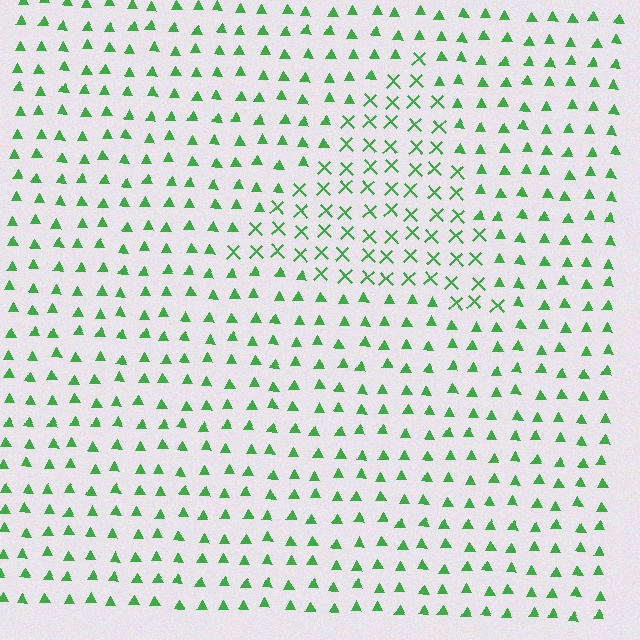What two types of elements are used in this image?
The image uses X marks inside the triangle region and triangles outside it.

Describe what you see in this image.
The image is filled with small green elements arranged in a uniform grid. A triangle-shaped region contains X marks, while the surrounding area contains triangles. The boundary is defined purely by the change in element shape.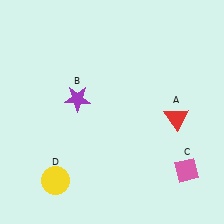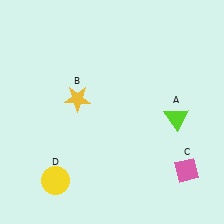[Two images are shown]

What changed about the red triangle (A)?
In Image 1, A is red. In Image 2, it changed to lime.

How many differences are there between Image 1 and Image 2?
There are 2 differences between the two images.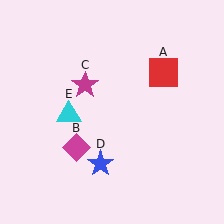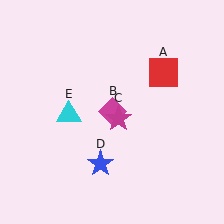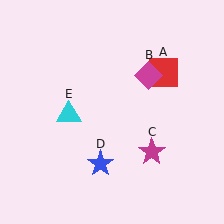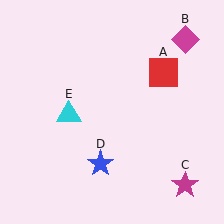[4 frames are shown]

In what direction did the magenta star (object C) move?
The magenta star (object C) moved down and to the right.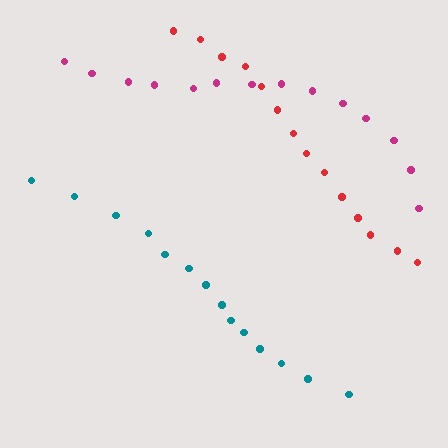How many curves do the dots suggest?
There are 3 distinct paths.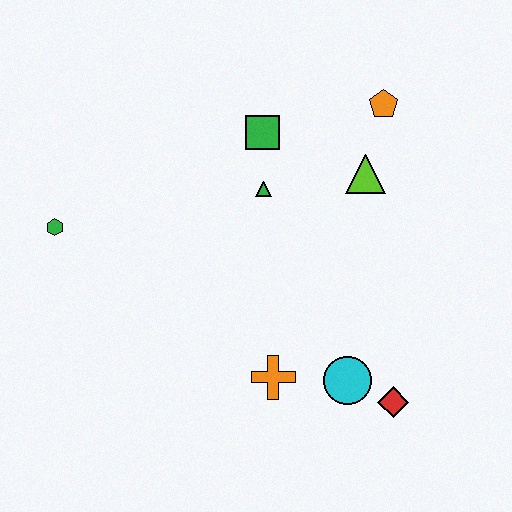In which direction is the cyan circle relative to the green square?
The cyan circle is below the green square.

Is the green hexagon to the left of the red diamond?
Yes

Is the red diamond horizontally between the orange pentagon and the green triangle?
No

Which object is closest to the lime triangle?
The orange pentagon is closest to the lime triangle.